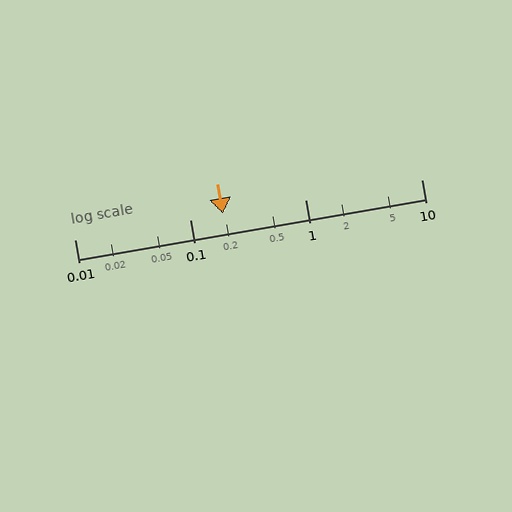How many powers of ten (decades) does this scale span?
The scale spans 3 decades, from 0.01 to 10.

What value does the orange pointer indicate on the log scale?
The pointer indicates approximately 0.19.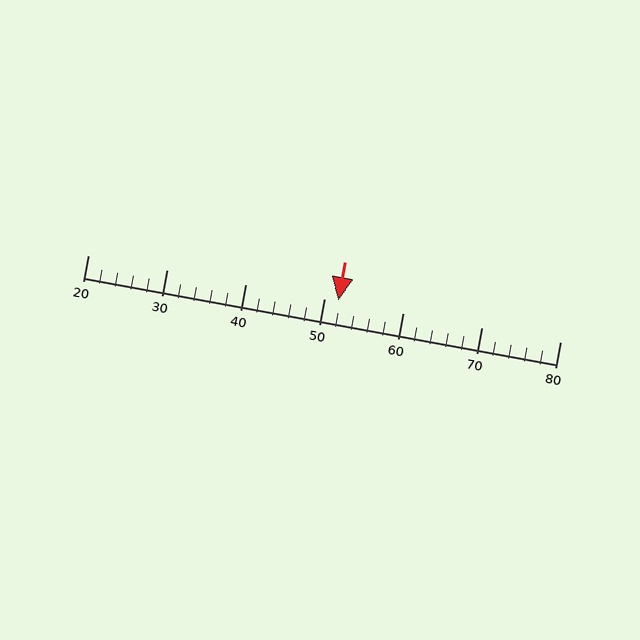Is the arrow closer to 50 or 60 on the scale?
The arrow is closer to 50.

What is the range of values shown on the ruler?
The ruler shows values from 20 to 80.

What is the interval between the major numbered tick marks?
The major tick marks are spaced 10 units apart.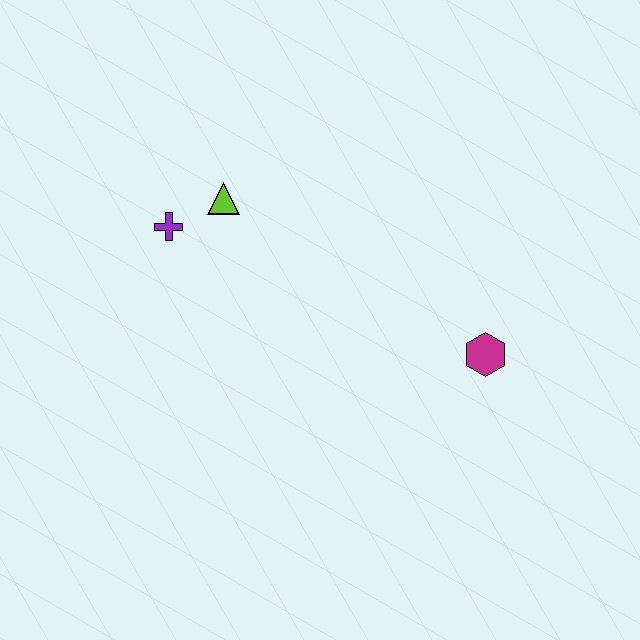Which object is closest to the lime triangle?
The purple cross is closest to the lime triangle.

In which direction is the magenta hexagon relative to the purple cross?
The magenta hexagon is to the right of the purple cross.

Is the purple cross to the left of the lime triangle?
Yes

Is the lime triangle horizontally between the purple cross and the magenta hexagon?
Yes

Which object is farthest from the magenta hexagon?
The purple cross is farthest from the magenta hexagon.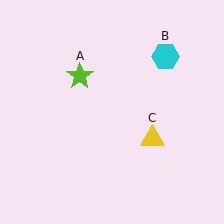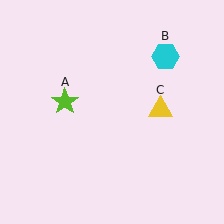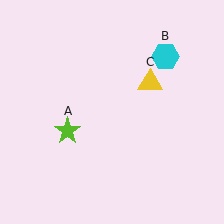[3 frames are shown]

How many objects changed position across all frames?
2 objects changed position: lime star (object A), yellow triangle (object C).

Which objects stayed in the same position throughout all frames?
Cyan hexagon (object B) remained stationary.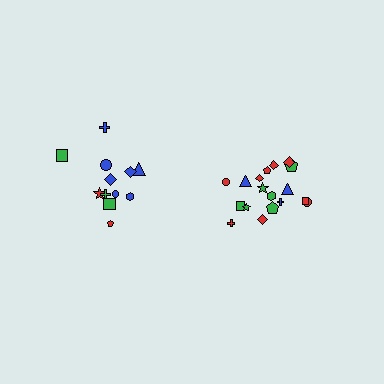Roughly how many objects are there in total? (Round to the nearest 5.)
Roughly 30 objects in total.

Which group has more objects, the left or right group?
The right group.